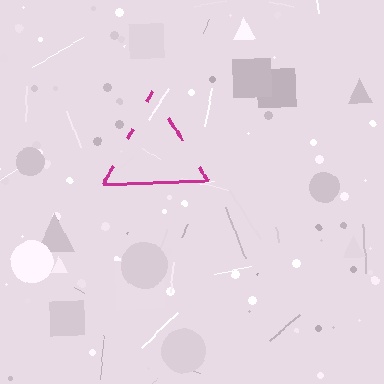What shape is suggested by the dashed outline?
The dashed outline suggests a triangle.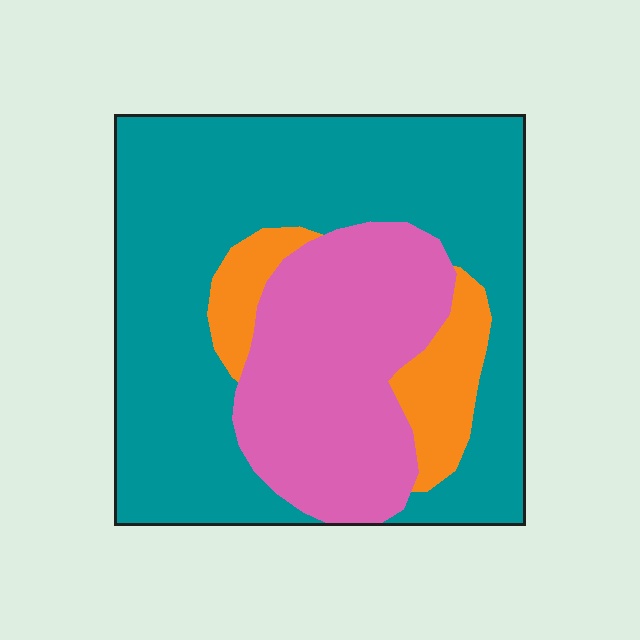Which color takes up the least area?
Orange, at roughly 10%.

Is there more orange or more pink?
Pink.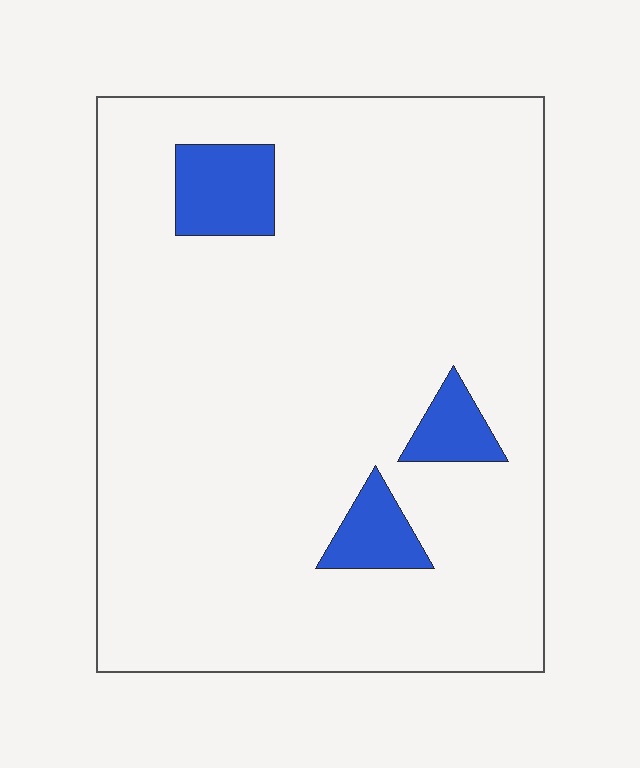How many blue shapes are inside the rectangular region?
3.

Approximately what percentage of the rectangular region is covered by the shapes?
Approximately 10%.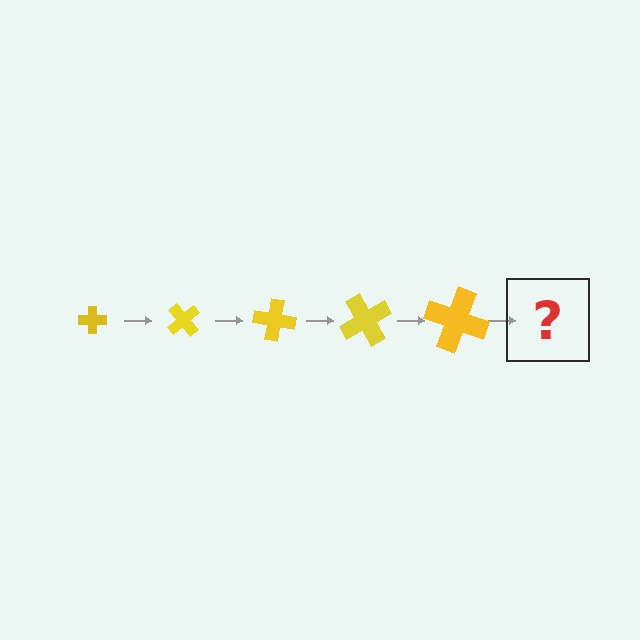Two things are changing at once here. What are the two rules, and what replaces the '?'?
The two rules are that the cross grows larger each step and it rotates 50 degrees each step. The '?' should be a cross, larger than the previous one and rotated 250 degrees from the start.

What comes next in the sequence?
The next element should be a cross, larger than the previous one and rotated 250 degrees from the start.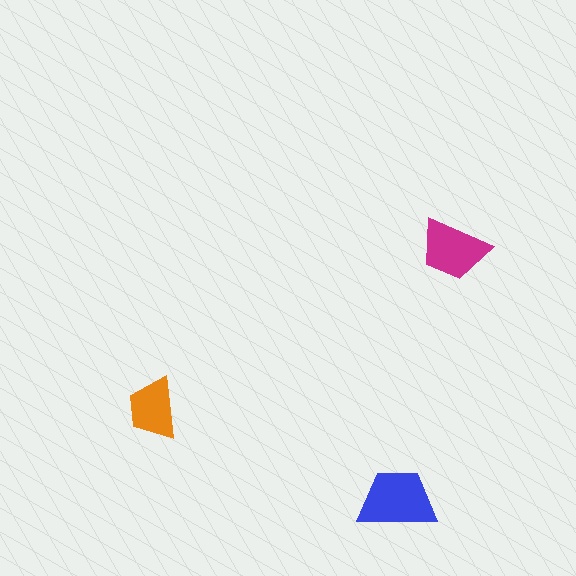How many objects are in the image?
There are 3 objects in the image.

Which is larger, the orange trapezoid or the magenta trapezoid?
The magenta one.